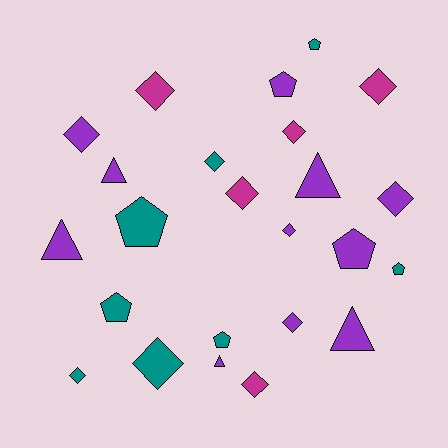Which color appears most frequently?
Purple, with 11 objects.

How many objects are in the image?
There are 24 objects.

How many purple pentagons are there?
There are 2 purple pentagons.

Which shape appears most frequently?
Diamond, with 12 objects.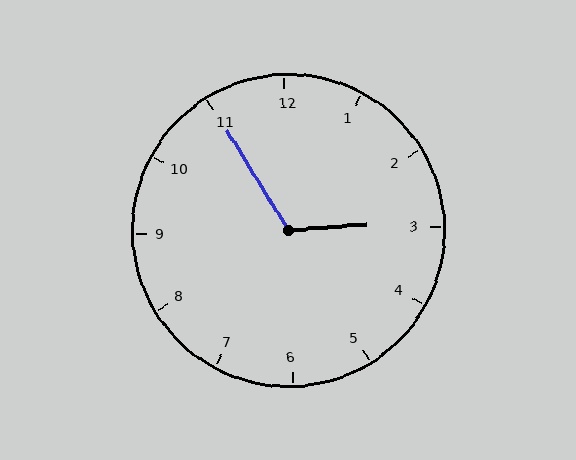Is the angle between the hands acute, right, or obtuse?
It is obtuse.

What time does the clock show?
2:55.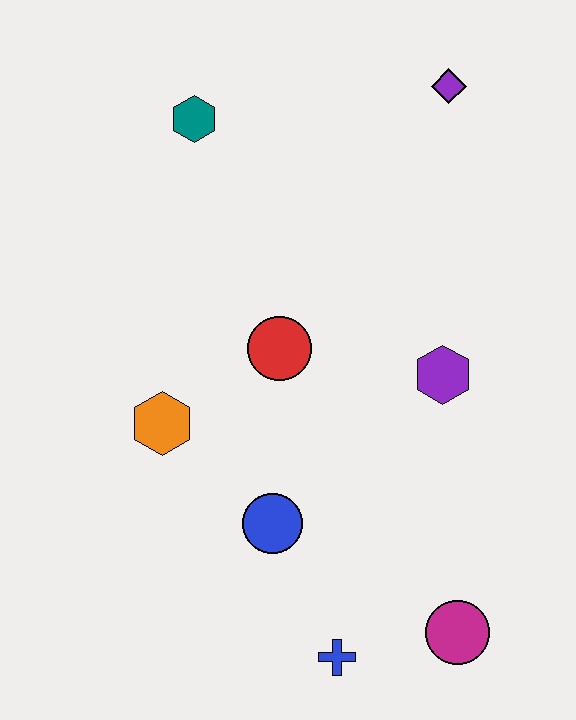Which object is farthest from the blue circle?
The purple diamond is farthest from the blue circle.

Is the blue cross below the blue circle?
Yes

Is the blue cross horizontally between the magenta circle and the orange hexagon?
Yes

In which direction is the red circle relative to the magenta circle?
The red circle is above the magenta circle.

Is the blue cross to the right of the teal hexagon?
Yes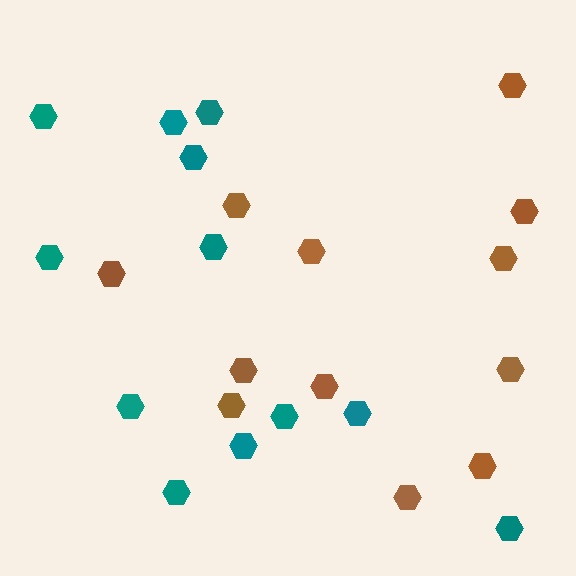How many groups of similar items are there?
There are 2 groups: one group of brown hexagons (12) and one group of teal hexagons (12).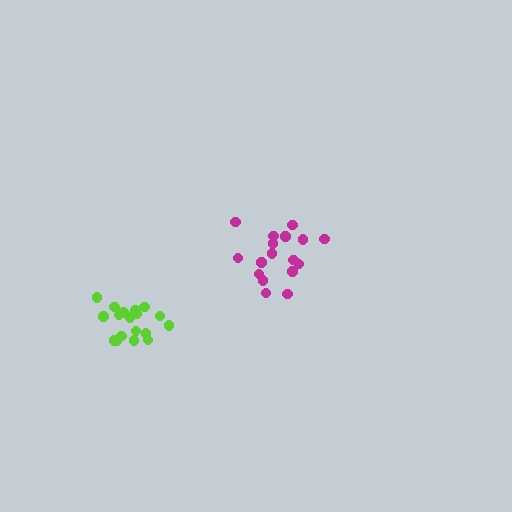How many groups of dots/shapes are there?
There are 2 groups.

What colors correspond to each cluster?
The clusters are colored: magenta, lime.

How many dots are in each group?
Group 1: 18 dots, Group 2: 18 dots (36 total).